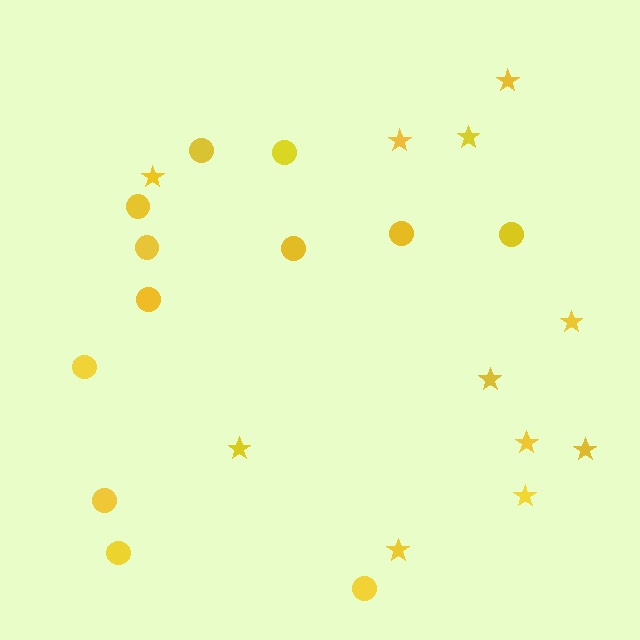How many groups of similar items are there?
There are 2 groups: one group of stars (11) and one group of circles (12).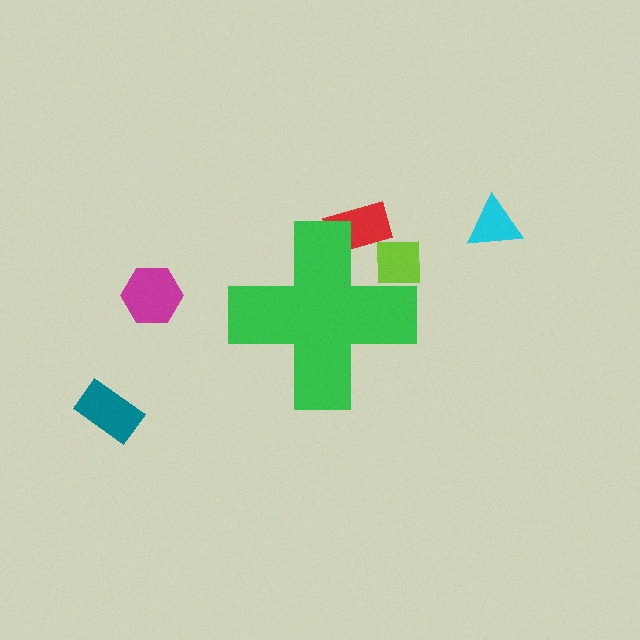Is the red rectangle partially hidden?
Yes, the red rectangle is partially hidden behind the green cross.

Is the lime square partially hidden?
Yes, the lime square is partially hidden behind the green cross.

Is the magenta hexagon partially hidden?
No, the magenta hexagon is fully visible.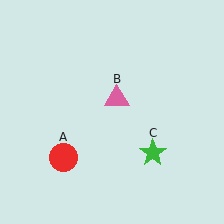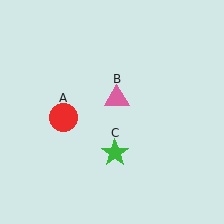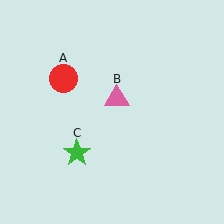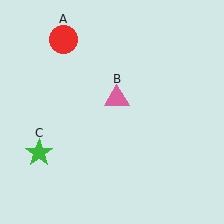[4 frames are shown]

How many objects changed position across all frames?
2 objects changed position: red circle (object A), green star (object C).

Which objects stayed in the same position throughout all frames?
Pink triangle (object B) remained stationary.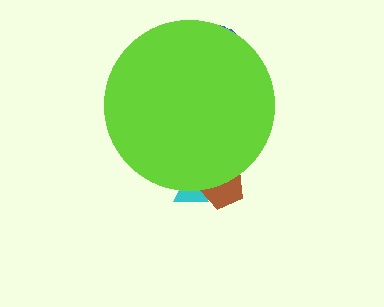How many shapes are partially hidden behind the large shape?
3 shapes are partially hidden.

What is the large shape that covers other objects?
A lime circle.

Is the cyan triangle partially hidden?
Yes, the cyan triangle is partially hidden behind the lime circle.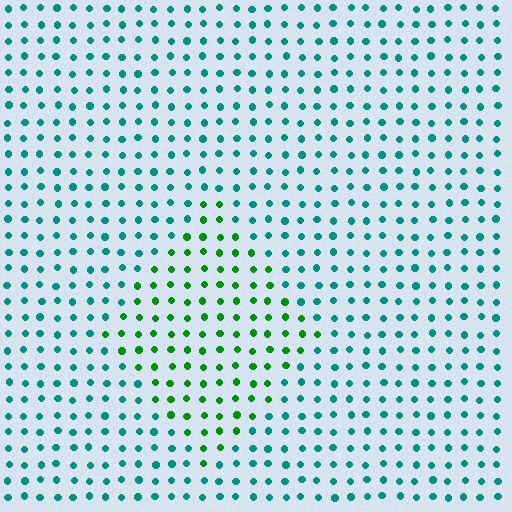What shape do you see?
I see a diamond.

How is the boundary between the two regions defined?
The boundary is defined purely by a slight shift in hue (about 49 degrees). Spacing, size, and orientation are identical on both sides.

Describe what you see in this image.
The image is filled with small teal elements in a uniform arrangement. A diamond-shaped region is visible where the elements are tinted to a slightly different hue, forming a subtle color boundary.